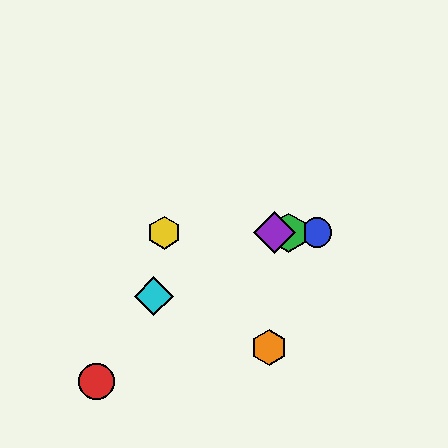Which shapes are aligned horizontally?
The blue circle, the green hexagon, the yellow hexagon, the purple diamond are aligned horizontally.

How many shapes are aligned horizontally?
4 shapes (the blue circle, the green hexagon, the yellow hexagon, the purple diamond) are aligned horizontally.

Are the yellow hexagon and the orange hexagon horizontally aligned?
No, the yellow hexagon is at y≈233 and the orange hexagon is at y≈347.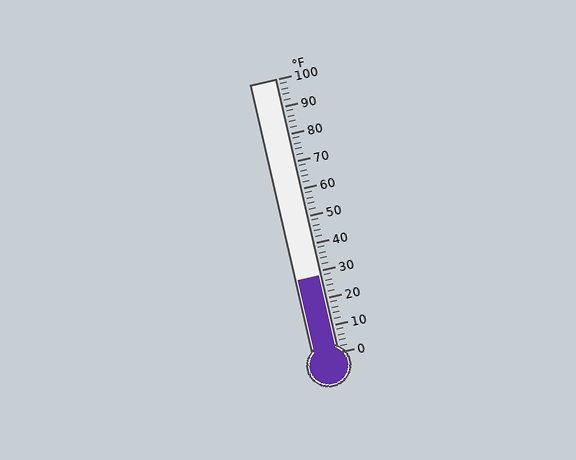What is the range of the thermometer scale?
The thermometer scale ranges from 0°F to 100°F.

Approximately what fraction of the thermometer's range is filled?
The thermometer is filled to approximately 30% of its range.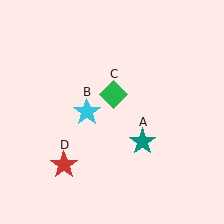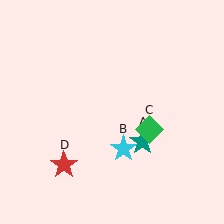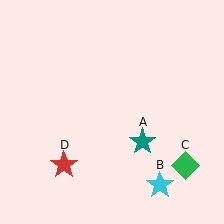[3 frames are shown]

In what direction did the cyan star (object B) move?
The cyan star (object B) moved down and to the right.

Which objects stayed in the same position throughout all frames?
Teal star (object A) and red star (object D) remained stationary.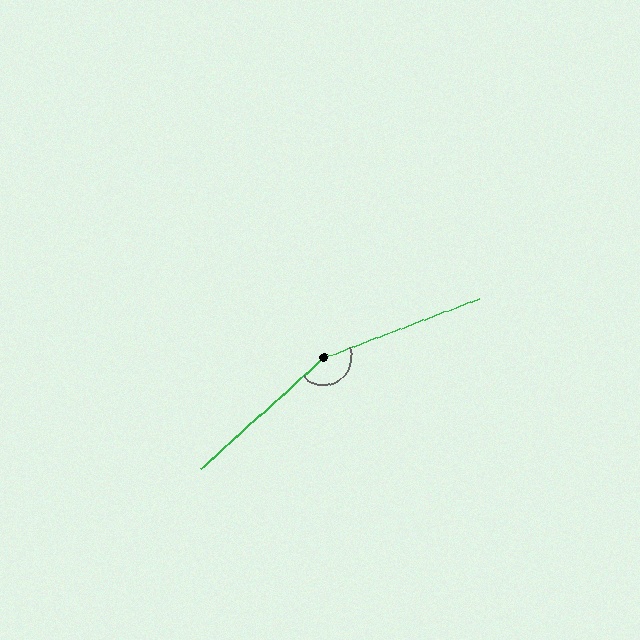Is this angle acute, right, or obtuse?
It is obtuse.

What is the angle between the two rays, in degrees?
Approximately 158 degrees.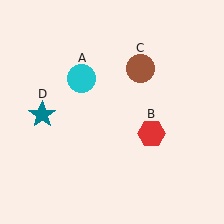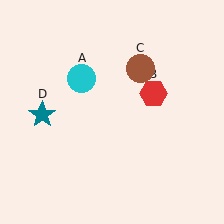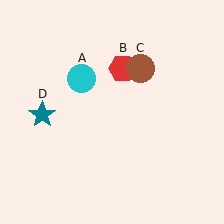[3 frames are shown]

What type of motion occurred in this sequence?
The red hexagon (object B) rotated counterclockwise around the center of the scene.